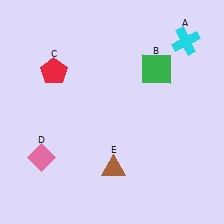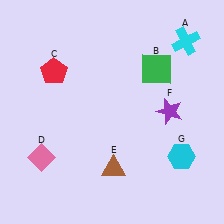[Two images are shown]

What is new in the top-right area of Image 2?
A purple star (F) was added in the top-right area of Image 2.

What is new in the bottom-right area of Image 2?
A cyan hexagon (G) was added in the bottom-right area of Image 2.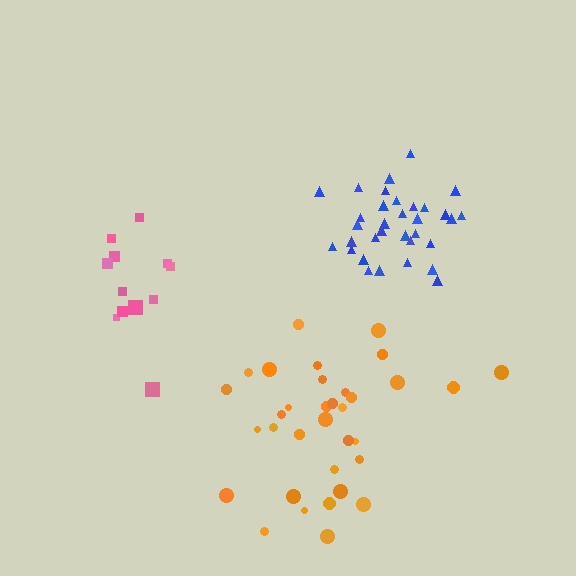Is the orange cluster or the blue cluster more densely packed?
Blue.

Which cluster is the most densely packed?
Blue.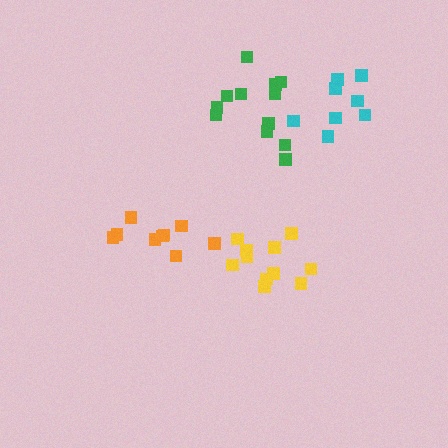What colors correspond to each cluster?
The clusters are colored: yellow, cyan, orange, green.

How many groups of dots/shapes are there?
There are 4 groups.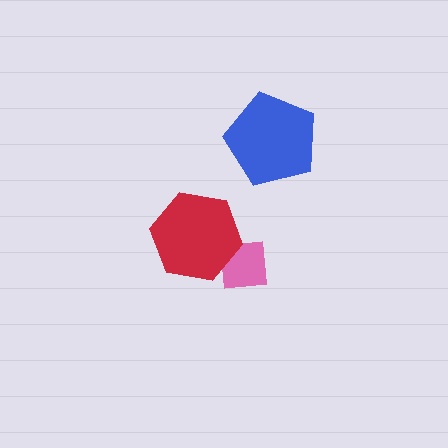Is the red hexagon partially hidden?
No, no other shape covers it.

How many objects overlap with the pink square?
1 object overlaps with the pink square.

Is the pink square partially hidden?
Yes, it is partially covered by another shape.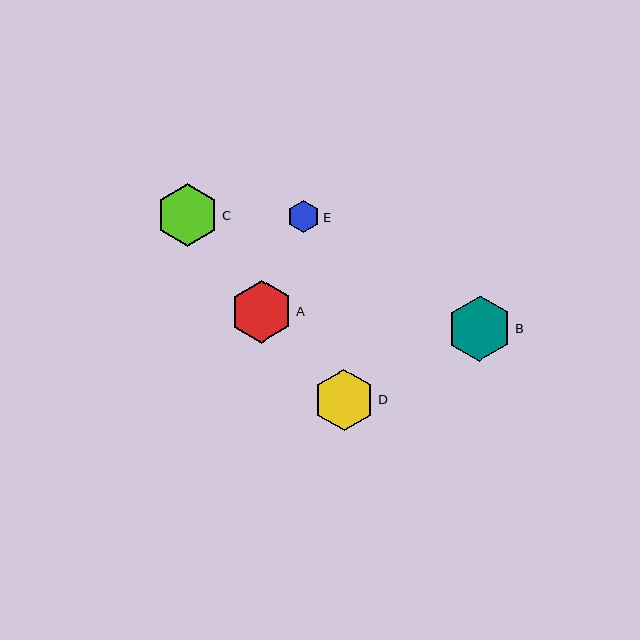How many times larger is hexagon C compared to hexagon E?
Hexagon C is approximately 1.9 times the size of hexagon E.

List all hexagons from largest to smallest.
From largest to smallest: B, A, C, D, E.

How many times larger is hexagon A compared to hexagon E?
Hexagon A is approximately 1.9 times the size of hexagon E.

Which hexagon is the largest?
Hexagon B is the largest with a size of approximately 65 pixels.